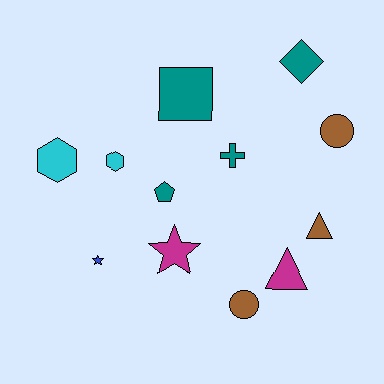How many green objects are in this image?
There are no green objects.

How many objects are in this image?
There are 12 objects.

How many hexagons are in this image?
There are 2 hexagons.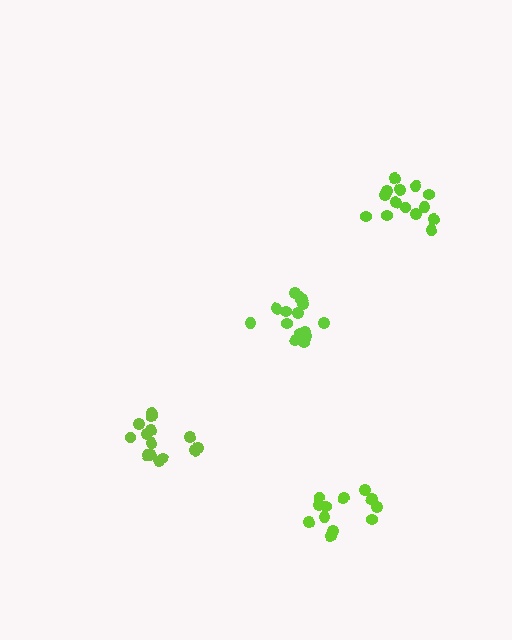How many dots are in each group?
Group 1: 12 dots, Group 2: 14 dots, Group 3: 14 dots, Group 4: 15 dots (55 total).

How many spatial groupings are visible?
There are 4 spatial groupings.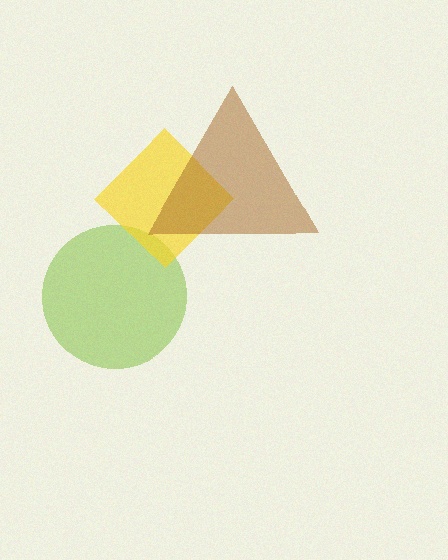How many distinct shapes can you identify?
There are 3 distinct shapes: a lime circle, a yellow diamond, a brown triangle.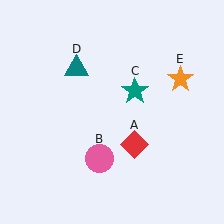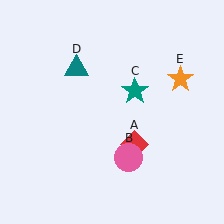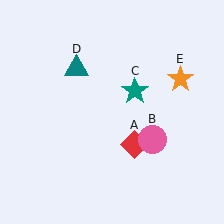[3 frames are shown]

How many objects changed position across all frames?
1 object changed position: pink circle (object B).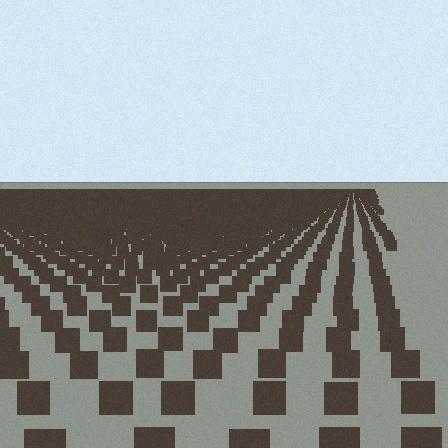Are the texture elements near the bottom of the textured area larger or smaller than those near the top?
Larger. Near the bottom, elements are closer to the viewer and appear at a bigger on-screen size.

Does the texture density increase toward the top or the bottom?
Density increases toward the top.